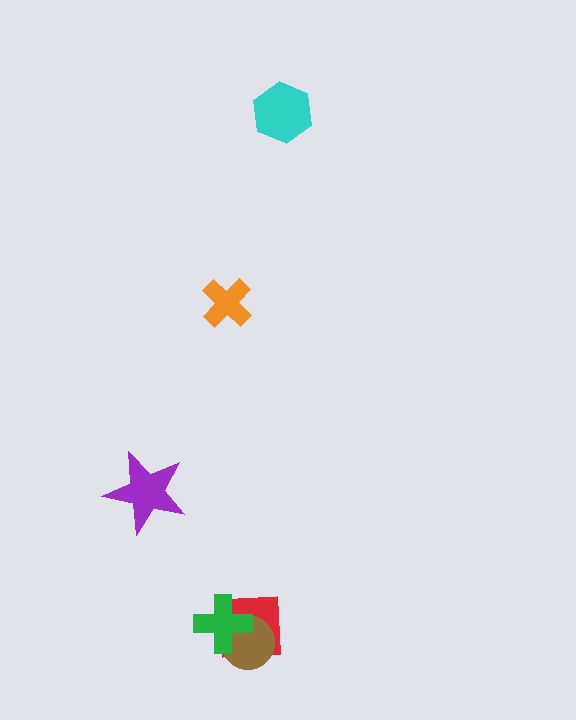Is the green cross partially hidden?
No, no other shape covers it.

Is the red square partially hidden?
Yes, it is partially covered by another shape.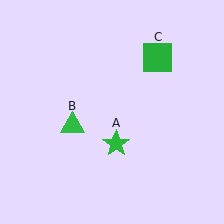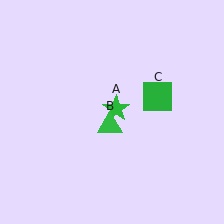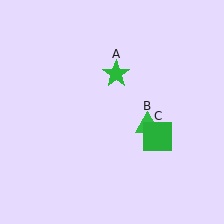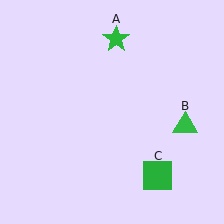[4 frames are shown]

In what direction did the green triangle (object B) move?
The green triangle (object B) moved right.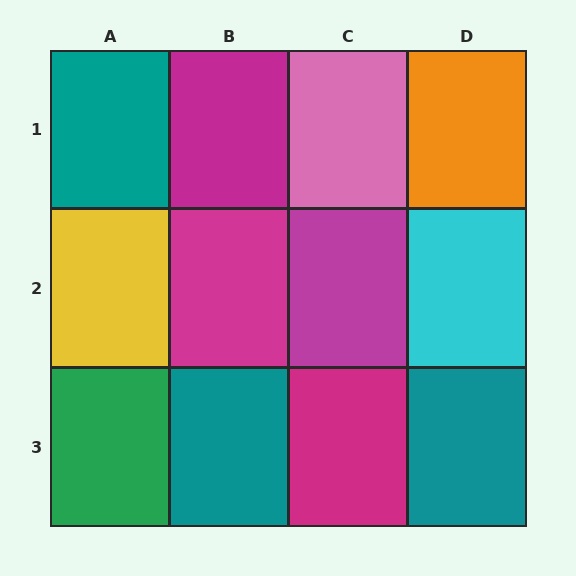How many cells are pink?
1 cell is pink.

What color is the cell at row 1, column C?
Pink.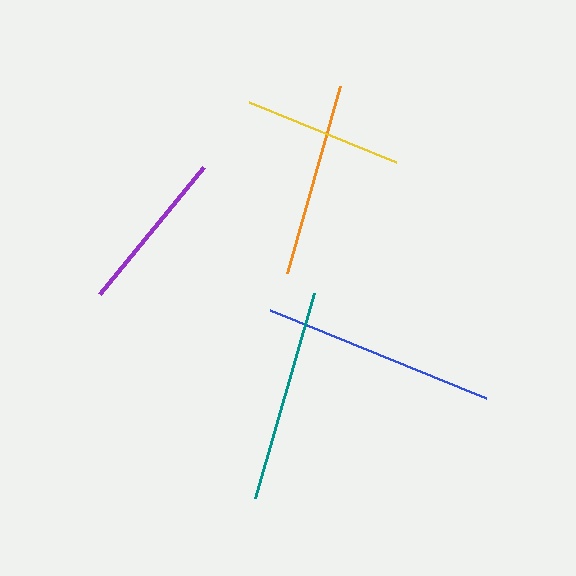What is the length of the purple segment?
The purple segment is approximately 164 pixels long.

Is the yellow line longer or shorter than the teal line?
The teal line is longer than the yellow line.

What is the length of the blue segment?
The blue segment is approximately 233 pixels long.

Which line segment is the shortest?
The yellow line is the shortest at approximately 159 pixels.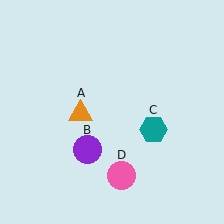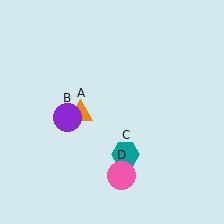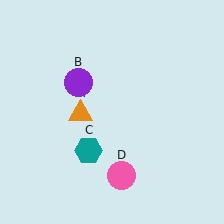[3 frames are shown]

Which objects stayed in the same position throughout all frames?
Orange triangle (object A) and pink circle (object D) remained stationary.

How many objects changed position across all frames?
2 objects changed position: purple circle (object B), teal hexagon (object C).